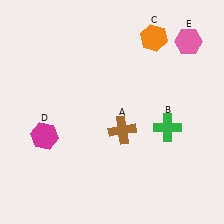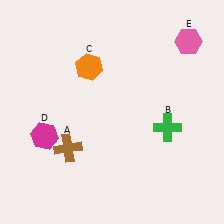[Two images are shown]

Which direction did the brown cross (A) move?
The brown cross (A) moved left.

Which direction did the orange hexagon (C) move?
The orange hexagon (C) moved left.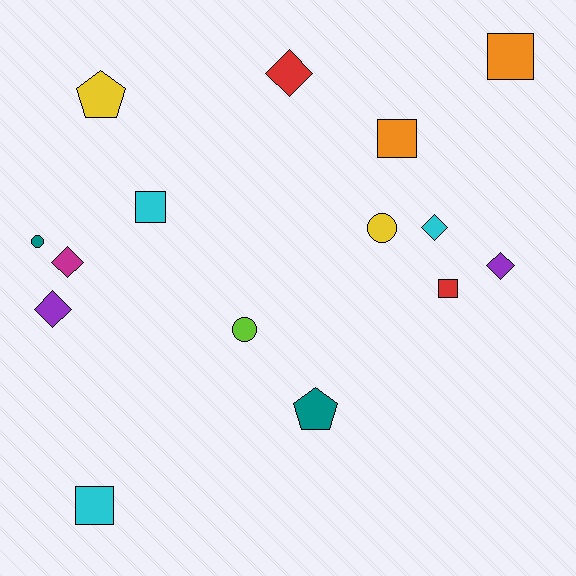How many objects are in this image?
There are 15 objects.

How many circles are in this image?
There are 3 circles.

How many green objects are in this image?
There are no green objects.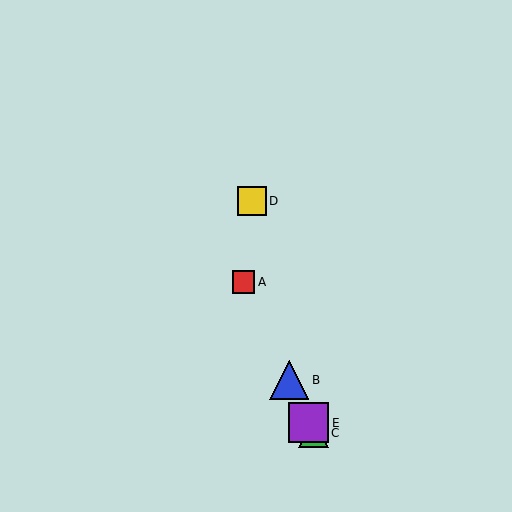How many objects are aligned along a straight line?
4 objects (A, B, C, E) are aligned along a straight line.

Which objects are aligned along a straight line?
Objects A, B, C, E are aligned along a straight line.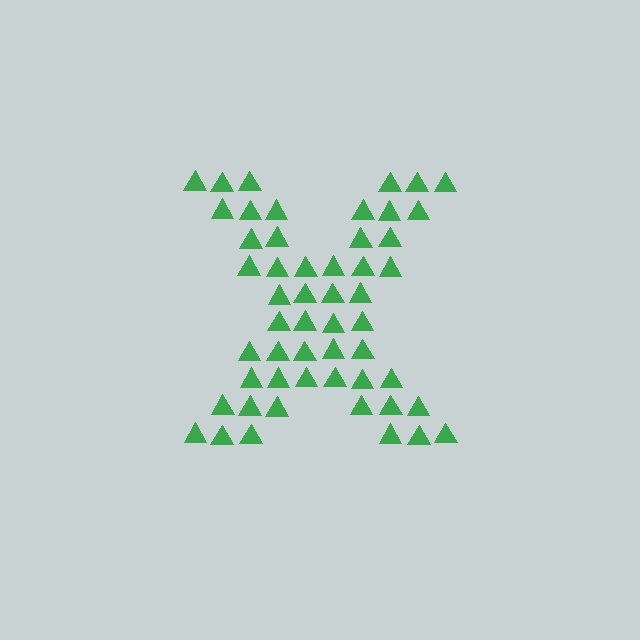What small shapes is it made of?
It is made of small triangles.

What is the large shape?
The large shape is the letter X.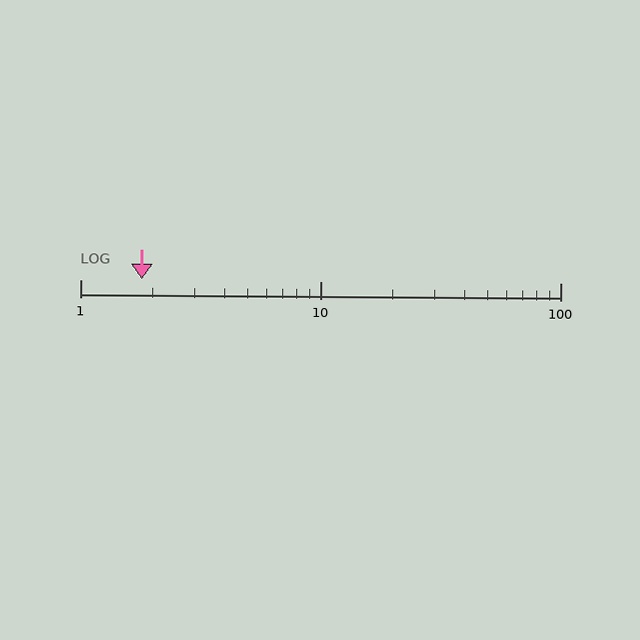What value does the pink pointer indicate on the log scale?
The pointer indicates approximately 1.8.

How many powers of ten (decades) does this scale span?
The scale spans 2 decades, from 1 to 100.